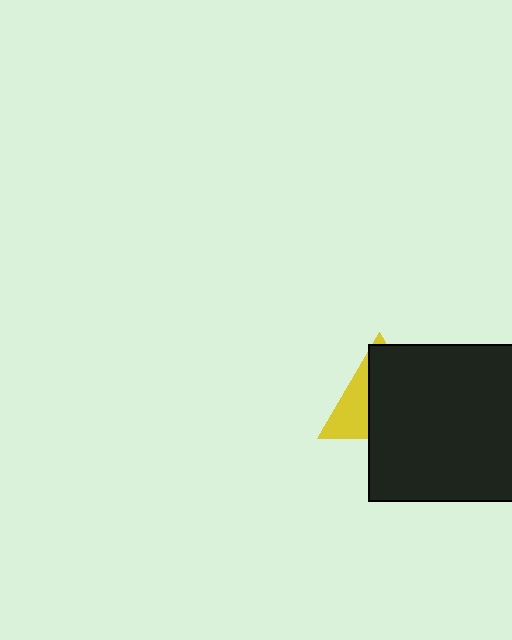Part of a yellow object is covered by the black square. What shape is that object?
It is a triangle.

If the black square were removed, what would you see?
You would see the complete yellow triangle.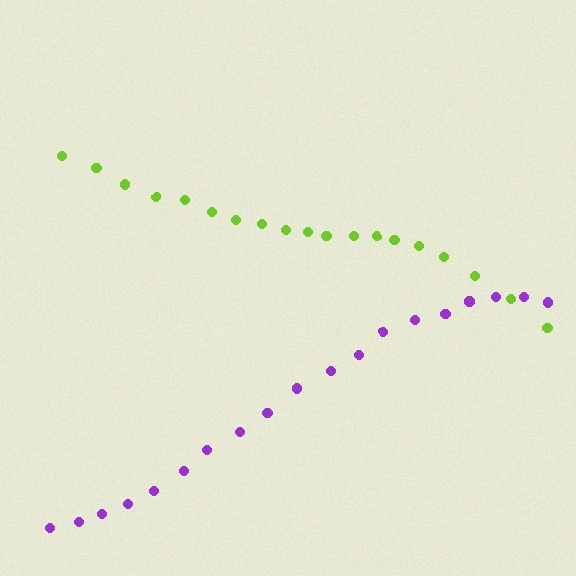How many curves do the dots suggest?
There are 2 distinct paths.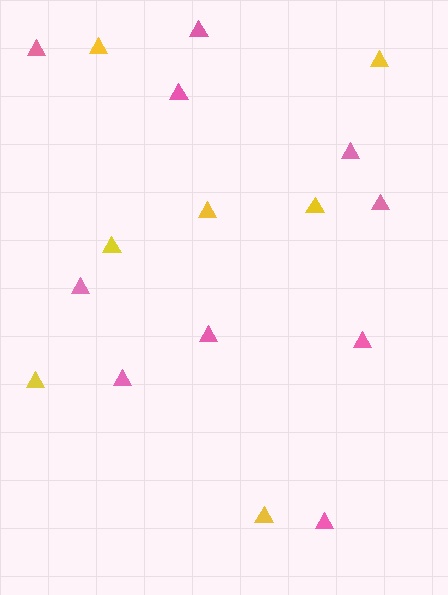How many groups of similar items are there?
There are 2 groups: one group of pink triangles (10) and one group of yellow triangles (7).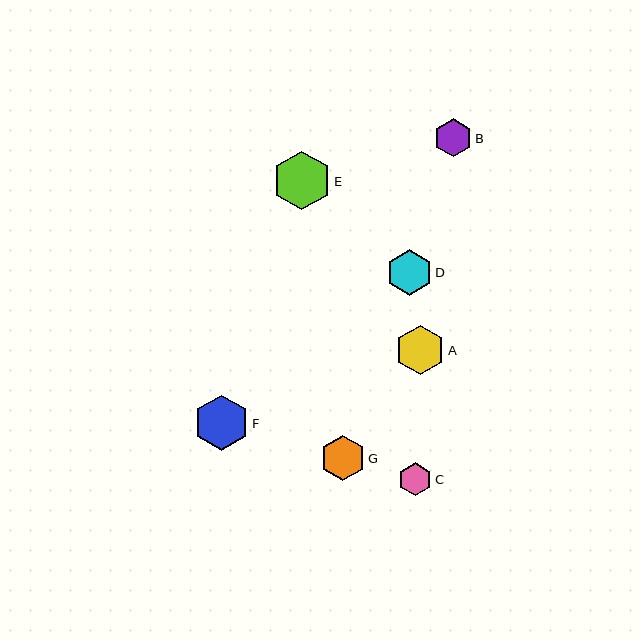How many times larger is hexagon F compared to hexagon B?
Hexagon F is approximately 1.4 times the size of hexagon B.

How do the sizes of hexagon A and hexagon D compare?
Hexagon A and hexagon D are approximately the same size.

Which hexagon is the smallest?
Hexagon C is the smallest with a size of approximately 33 pixels.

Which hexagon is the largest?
Hexagon E is the largest with a size of approximately 58 pixels.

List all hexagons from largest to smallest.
From largest to smallest: E, F, A, D, G, B, C.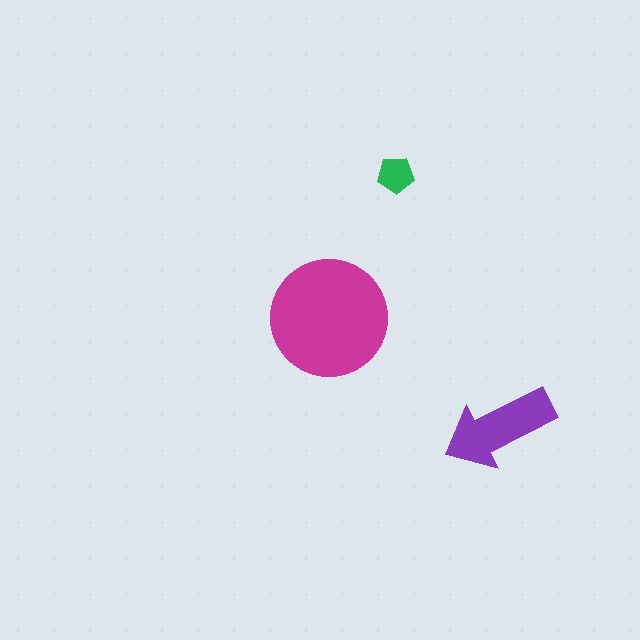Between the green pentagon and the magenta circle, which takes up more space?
The magenta circle.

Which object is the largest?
The magenta circle.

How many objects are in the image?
There are 3 objects in the image.